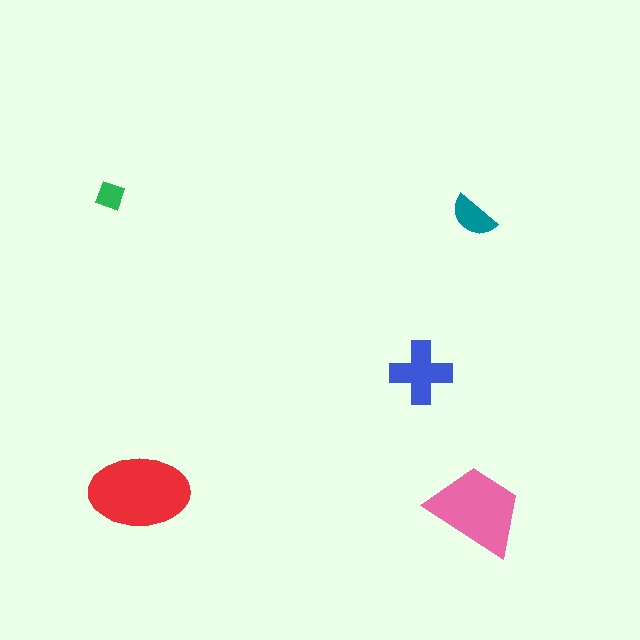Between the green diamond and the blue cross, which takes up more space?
The blue cross.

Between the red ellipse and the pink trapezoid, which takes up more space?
The red ellipse.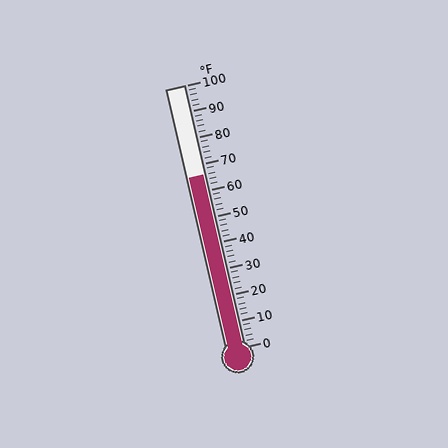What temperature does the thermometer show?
The thermometer shows approximately 66°F.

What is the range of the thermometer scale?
The thermometer scale ranges from 0°F to 100°F.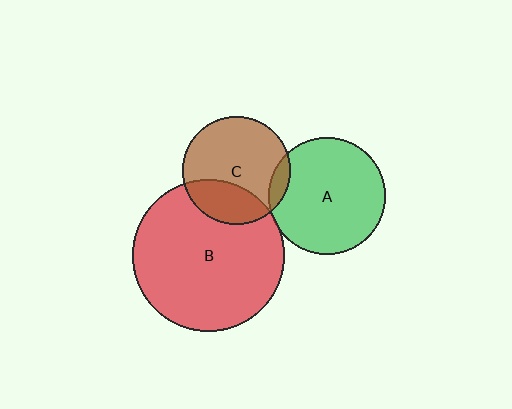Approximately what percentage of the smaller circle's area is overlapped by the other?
Approximately 5%.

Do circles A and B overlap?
Yes.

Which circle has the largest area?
Circle B (red).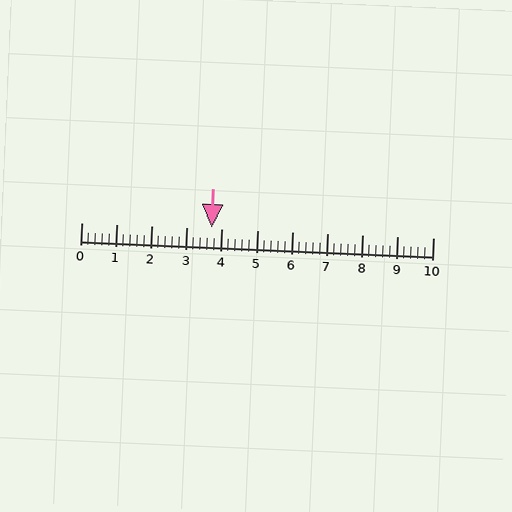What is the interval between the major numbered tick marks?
The major tick marks are spaced 1 units apart.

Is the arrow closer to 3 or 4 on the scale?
The arrow is closer to 4.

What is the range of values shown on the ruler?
The ruler shows values from 0 to 10.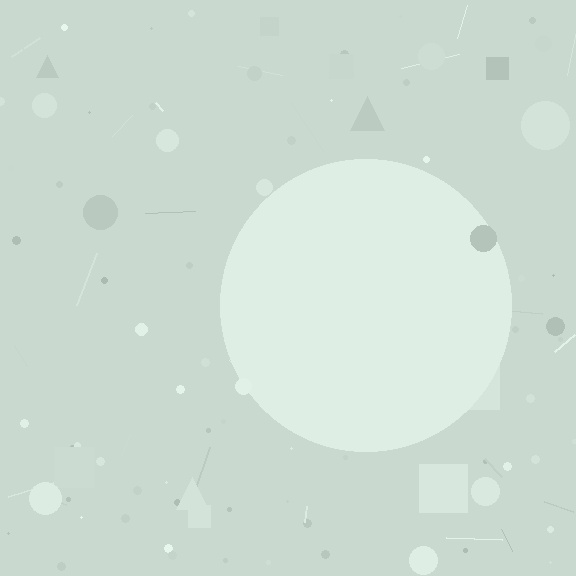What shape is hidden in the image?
A circle is hidden in the image.